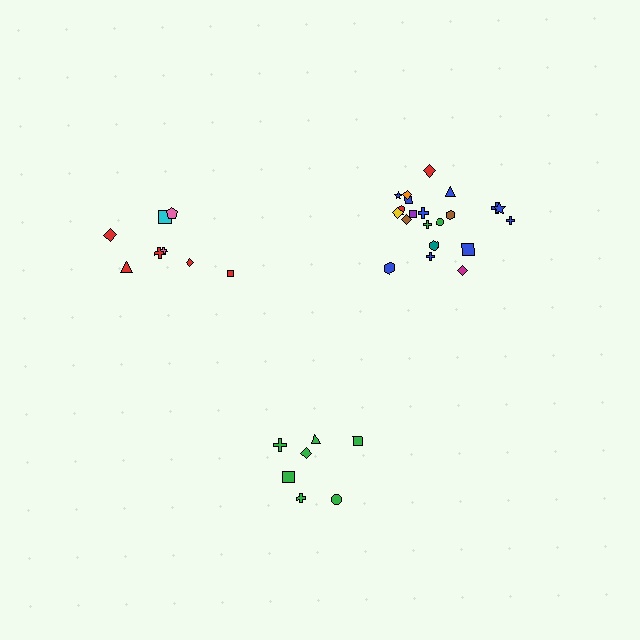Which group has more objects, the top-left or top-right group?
The top-right group.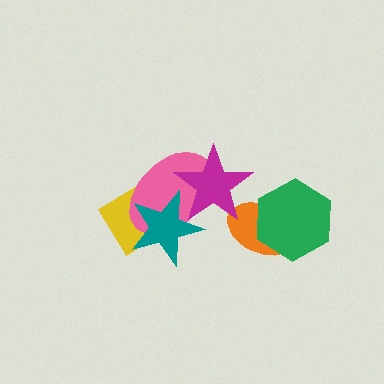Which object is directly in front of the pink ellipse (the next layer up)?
The magenta star is directly in front of the pink ellipse.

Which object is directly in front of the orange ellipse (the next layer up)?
The green hexagon is directly in front of the orange ellipse.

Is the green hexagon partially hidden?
No, no other shape covers it.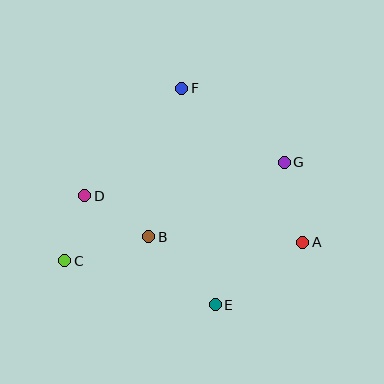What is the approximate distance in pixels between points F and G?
The distance between F and G is approximately 126 pixels.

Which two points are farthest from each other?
Points C and G are farthest from each other.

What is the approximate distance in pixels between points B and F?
The distance between B and F is approximately 152 pixels.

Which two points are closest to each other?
Points C and D are closest to each other.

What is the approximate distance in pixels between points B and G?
The distance between B and G is approximately 154 pixels.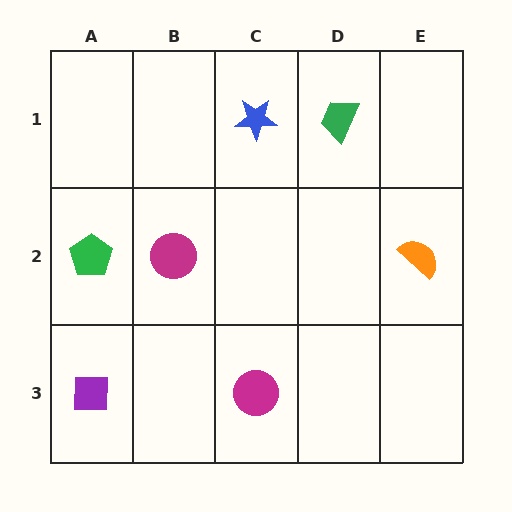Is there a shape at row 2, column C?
No, that cell is empty.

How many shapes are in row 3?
2 shapes.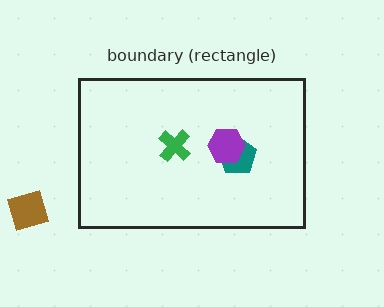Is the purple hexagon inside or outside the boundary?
Inside.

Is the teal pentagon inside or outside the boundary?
Inside.